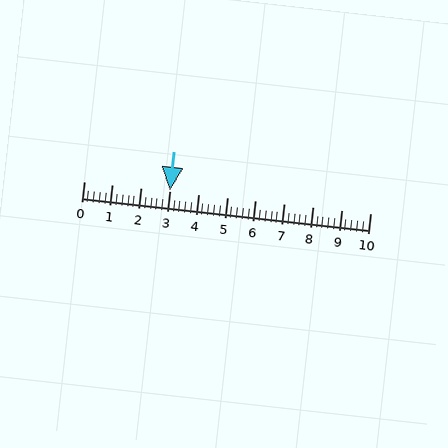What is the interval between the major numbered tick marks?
The major tick marks are spaced 1 units apart.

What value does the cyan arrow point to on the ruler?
The cyan arrow points to approximately 3.0.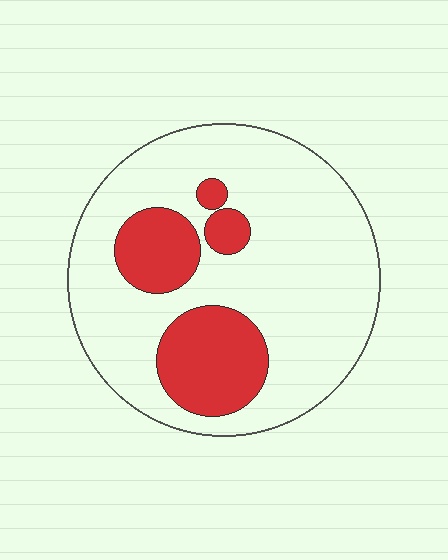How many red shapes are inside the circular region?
4.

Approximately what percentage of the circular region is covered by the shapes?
Approximately 25%.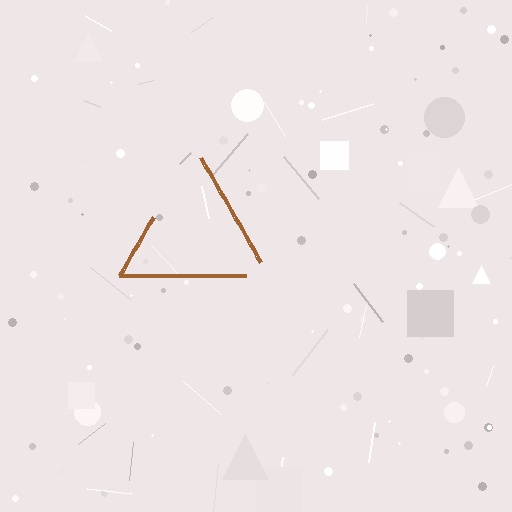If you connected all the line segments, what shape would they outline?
They would outline a triangle.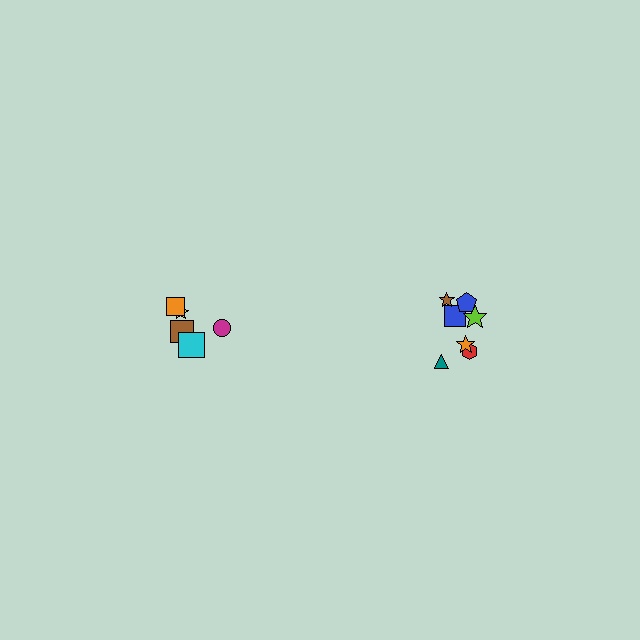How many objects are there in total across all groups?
There are 12 objects.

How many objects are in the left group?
There are 5 objects.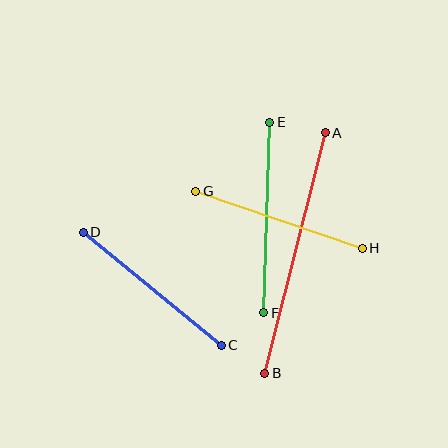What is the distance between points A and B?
The distance is approximately 248 pixels.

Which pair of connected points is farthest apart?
Points A and B are farthest apart.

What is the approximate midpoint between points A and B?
The midpoint is at approximately (295, 253) pixels.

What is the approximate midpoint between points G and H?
The midpoint is at approximately (279, 220) pixels.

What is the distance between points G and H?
The distance is approximately 176 pixels.